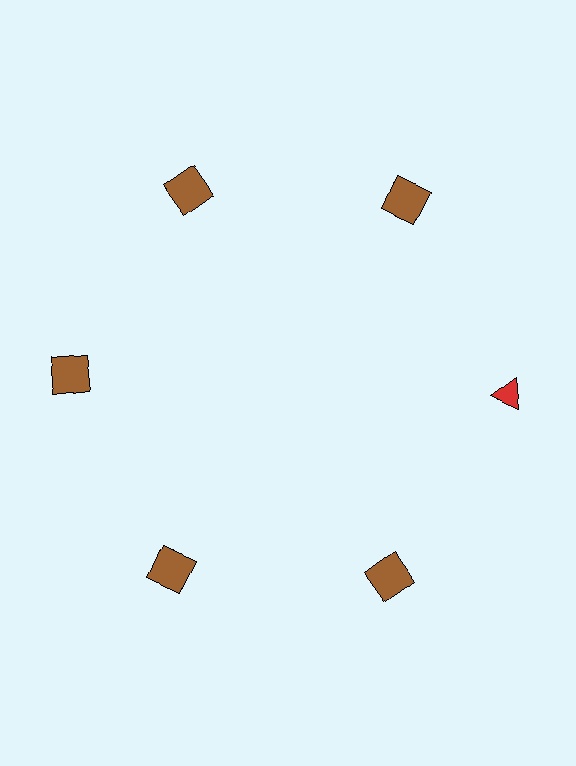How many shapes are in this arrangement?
There are 6 shapes arranged in a ring pattern.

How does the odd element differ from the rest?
It differs in both color (red instead of brown) and shape (triangle instead of square).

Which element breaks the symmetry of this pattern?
The red triangle at roughly the 3 o'clock position breaks the symmetry. All other shapes are brown squares.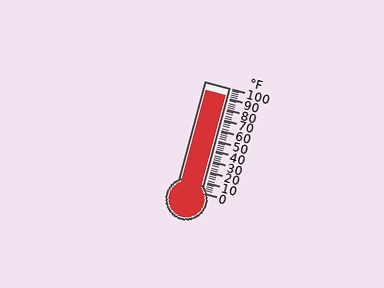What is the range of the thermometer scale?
The thermometer scale ranges from 0°F to 100°F.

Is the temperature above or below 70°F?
The temperature is above 70°F.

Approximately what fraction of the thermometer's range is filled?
The thermometer is filled to approximately 90% of its range.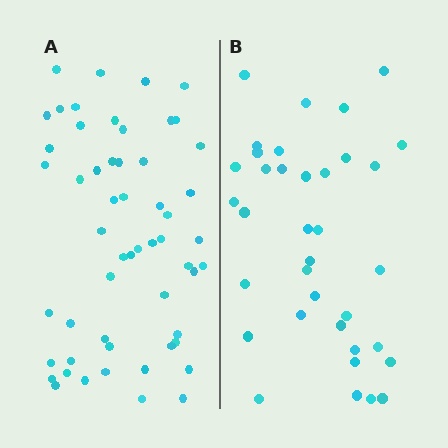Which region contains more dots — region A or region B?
Region A (the left region) has more dots.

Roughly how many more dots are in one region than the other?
Region A has approximately 20 more dots than region B.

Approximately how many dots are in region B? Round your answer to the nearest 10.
About 40 dots. (The exact count is 36, which rounds to 40.)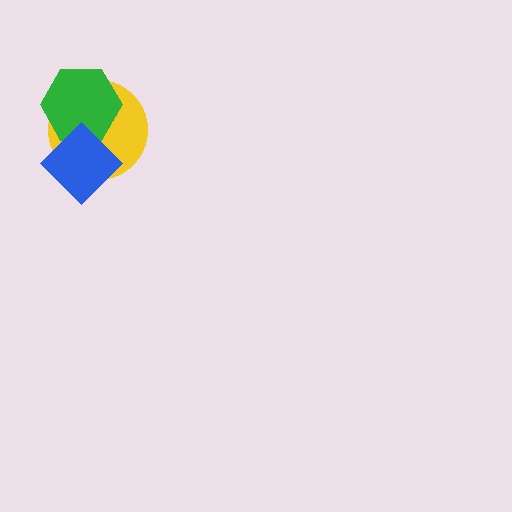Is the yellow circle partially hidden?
Yes, it is partially covered by another shape.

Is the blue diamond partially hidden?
No, no other shape covers it.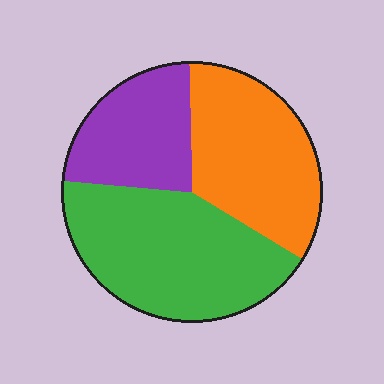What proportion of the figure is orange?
Orange takes up between a quarter and a half of the figure.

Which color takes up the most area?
Green, at roughly 45%.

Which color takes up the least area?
Purple, at roughly 25%.